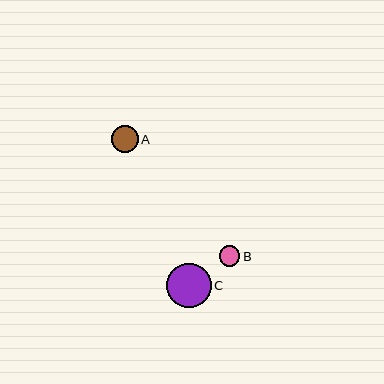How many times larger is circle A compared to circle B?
Circle A is approximately 1.3 times the size of circle B.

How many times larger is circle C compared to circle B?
Circle C is approximately 2.2 times the size of circle B.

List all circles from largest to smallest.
From largest to smallest: C, A, B.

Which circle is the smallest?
Circle B is the smallest with a size of approximately 20 pixels.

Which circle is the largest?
Circle C is the largest with a size of approximately 45 pixels.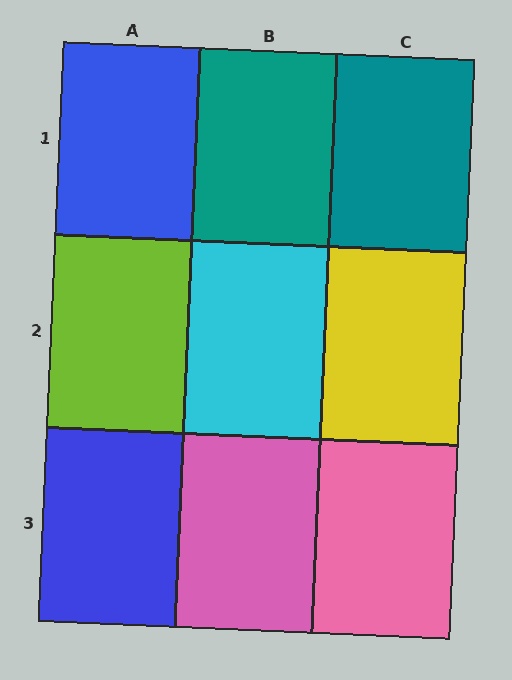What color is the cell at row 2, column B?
Cyan.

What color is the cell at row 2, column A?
Lime.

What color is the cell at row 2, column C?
Yellow.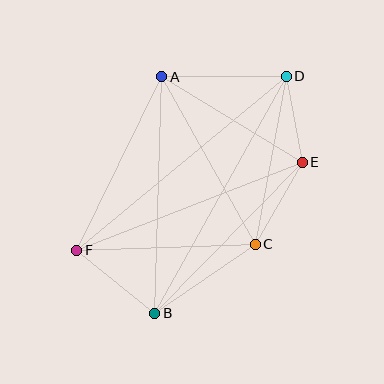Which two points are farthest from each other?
Points D and F are farthest from each other.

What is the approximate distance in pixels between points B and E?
The distance between B and E is approximately 211 pixels.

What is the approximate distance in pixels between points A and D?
The distance between A and D is approximately 124 pixels.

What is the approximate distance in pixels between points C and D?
The distance between C and D is approximately 171 pixels.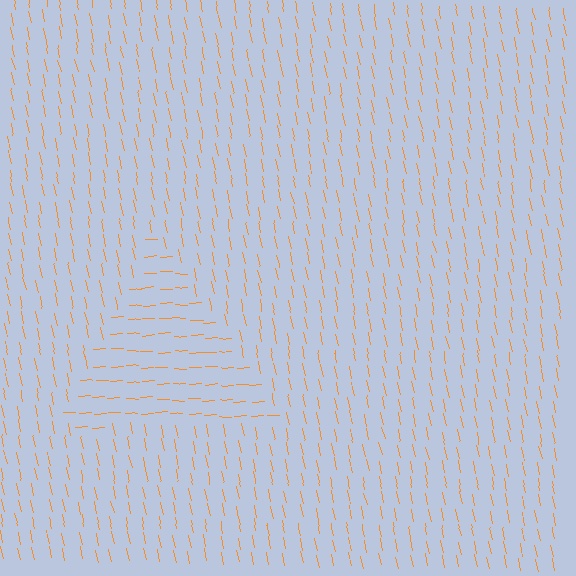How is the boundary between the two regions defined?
The boundary is defined purely by a change in line orientation (approximately 81 degrees difference). All lines are the same color and thickness.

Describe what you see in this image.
The image is filled with small orange line segments. A triangle region in the image has lines oriented differently from the surrounding lines, creating a visible texture boundary.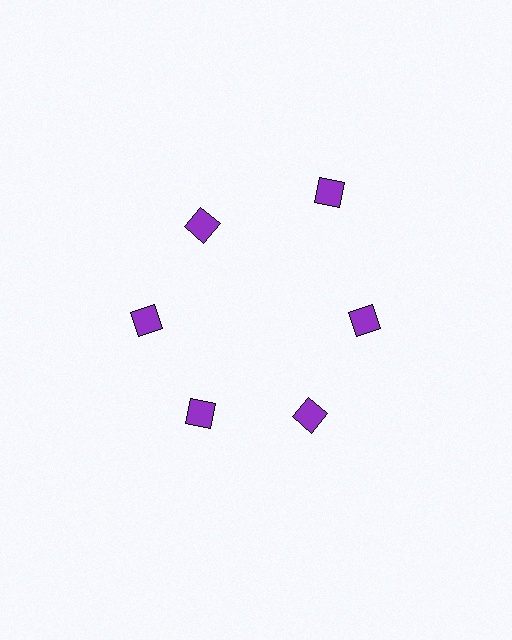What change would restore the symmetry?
The symmetry would be restored by moving it inward, back onto the ring so that all 6 diamonds sit at equal angles and equal distance from the center.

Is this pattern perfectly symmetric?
No. The 6 purple diamonds are arranged in a ring, but one element near the 1 o'clock position is pushed outward from the center, breaking the 6-fold rotational symmetry.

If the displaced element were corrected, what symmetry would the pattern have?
It would have 6-fold rotational symmetry — the pattern would map onto itself every 60 degrees.